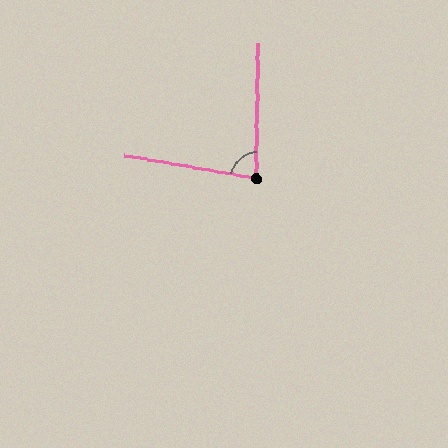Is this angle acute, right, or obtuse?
It is acute.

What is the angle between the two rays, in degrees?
Approximately 81 degrees.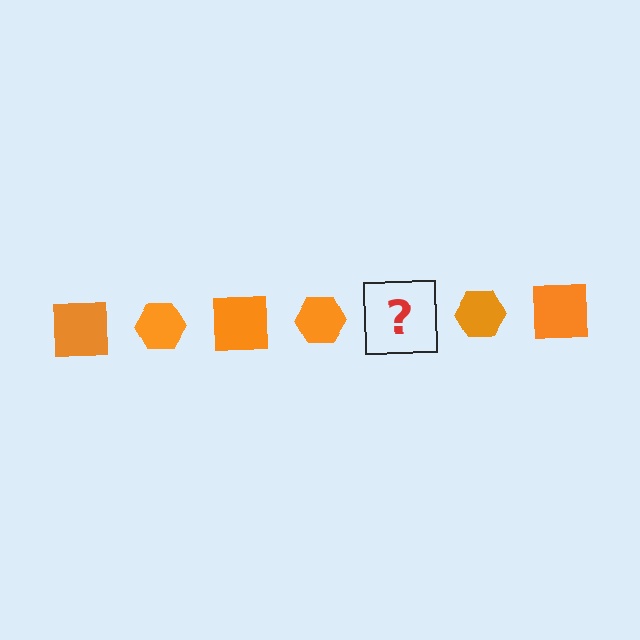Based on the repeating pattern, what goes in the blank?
The blank should be an orange square.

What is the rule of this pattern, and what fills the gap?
The rule is that the pattern cycles through square, hexagon shapes in orange. The gap should be filled with an orange square.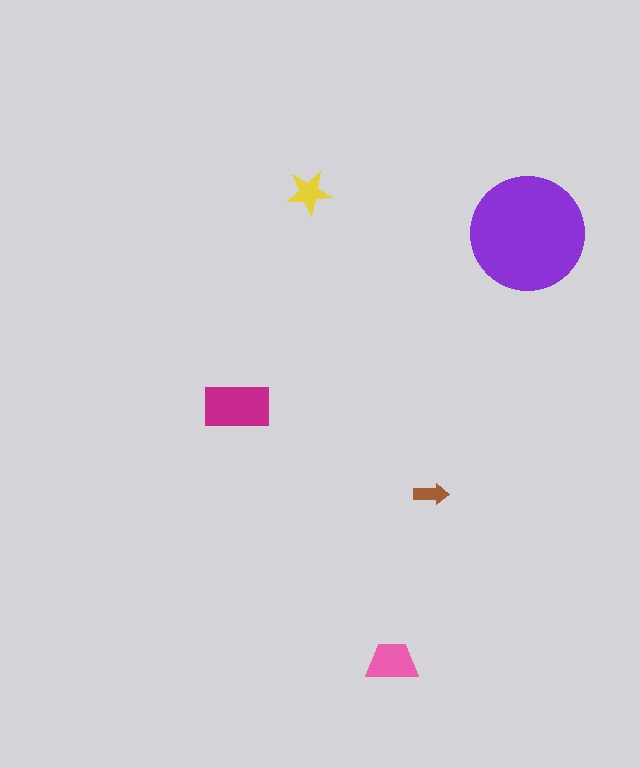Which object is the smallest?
The brown arrow.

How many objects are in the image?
There are 5 objects in the image.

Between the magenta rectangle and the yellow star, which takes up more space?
The magenta rectangle.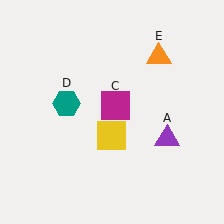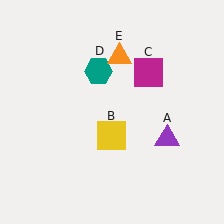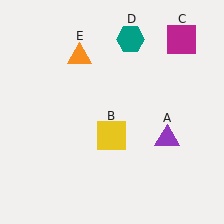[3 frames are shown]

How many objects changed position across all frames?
3 objects changed position: magenta square (object C), teal hexagon (object D), orange triangle (object E).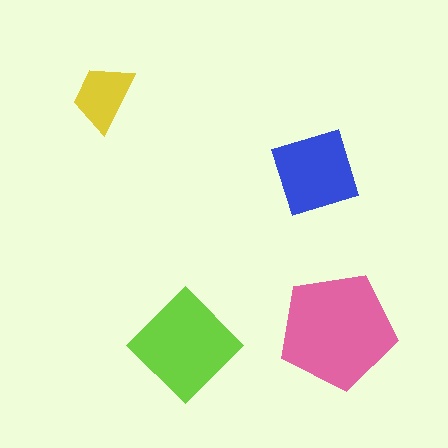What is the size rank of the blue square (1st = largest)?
3rd.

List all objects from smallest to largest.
The yellow trapezoid, the blue square, the lime diamond, the pink pentagon.